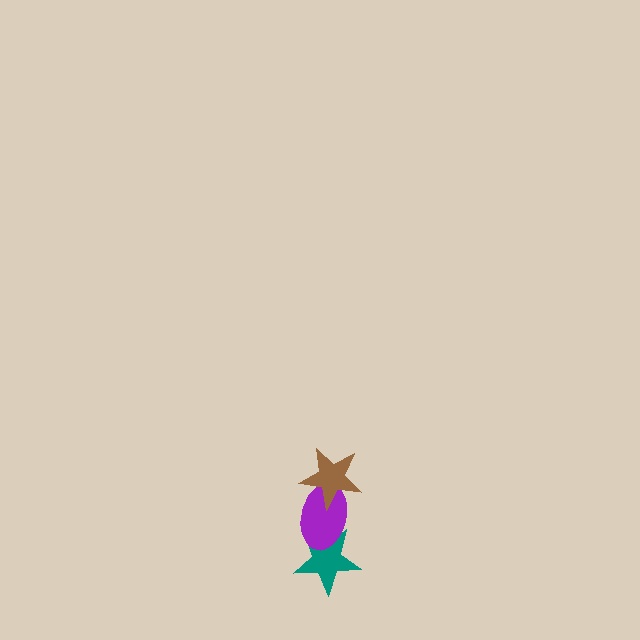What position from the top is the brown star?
The brown star is 1st from the top.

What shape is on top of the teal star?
The purple ellipse is on top of the teal star.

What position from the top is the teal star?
The teal star is 3rd from the top.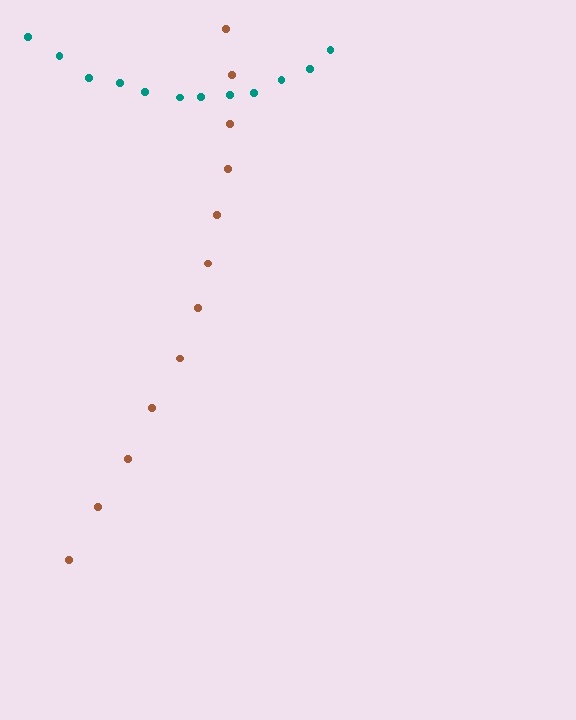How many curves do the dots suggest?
There are 2 distinct paths.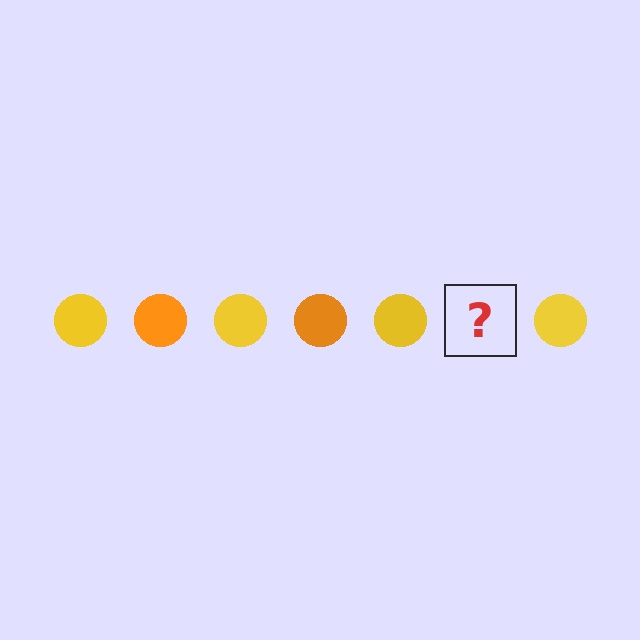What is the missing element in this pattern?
The missing element is an orange circle.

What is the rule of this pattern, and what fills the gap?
The rule is that the pattern cycles through yellow, orange circles. The gap should be filled with an orange circle.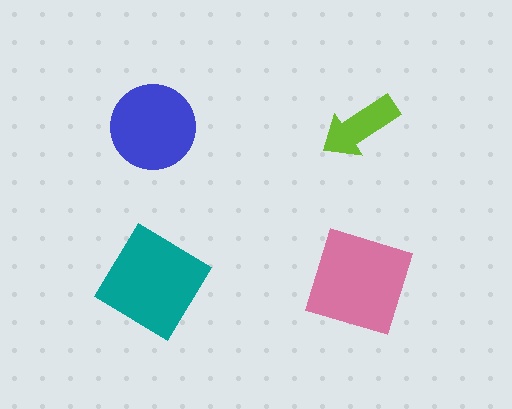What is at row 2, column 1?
A teal diamond.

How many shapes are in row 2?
2 shapes.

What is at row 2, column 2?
A pink square.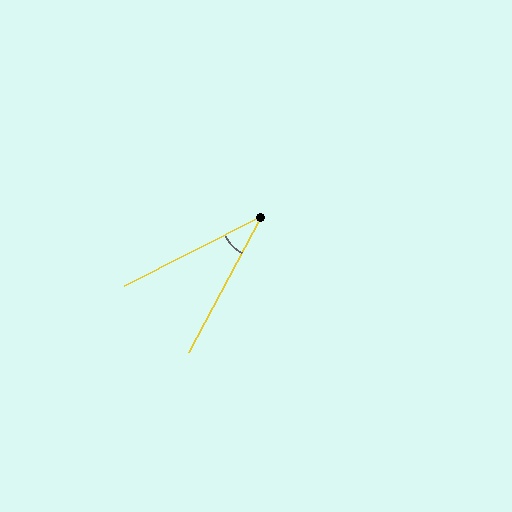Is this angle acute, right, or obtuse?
It is acute.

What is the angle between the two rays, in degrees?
Approximately 35 degrees.